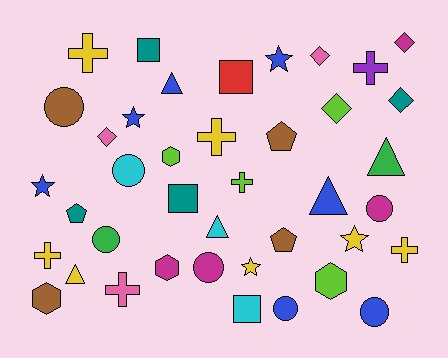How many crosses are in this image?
There are 7 crosses.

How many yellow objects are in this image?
There are 7 yellow objects.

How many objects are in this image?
There are 40 objects.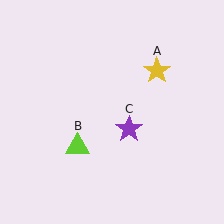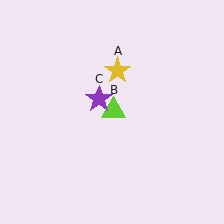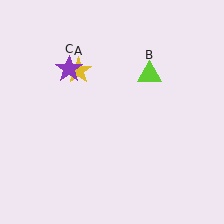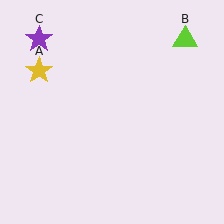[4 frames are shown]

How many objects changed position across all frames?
3 objects changed position: yellow star (object A), lime triangle (object B), purple star (object C).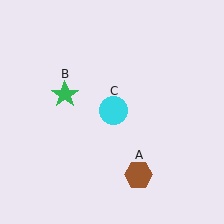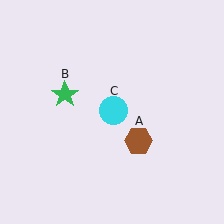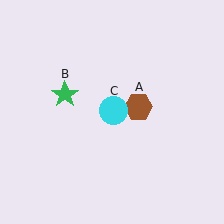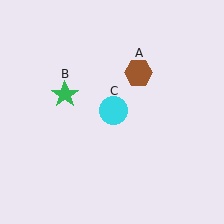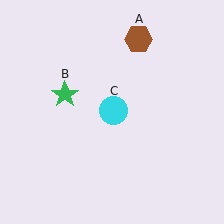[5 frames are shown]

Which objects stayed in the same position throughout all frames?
Green star (object B) and cyan circle (object C) remained stationary.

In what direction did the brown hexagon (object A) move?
The brown hexagon (object A) moved up.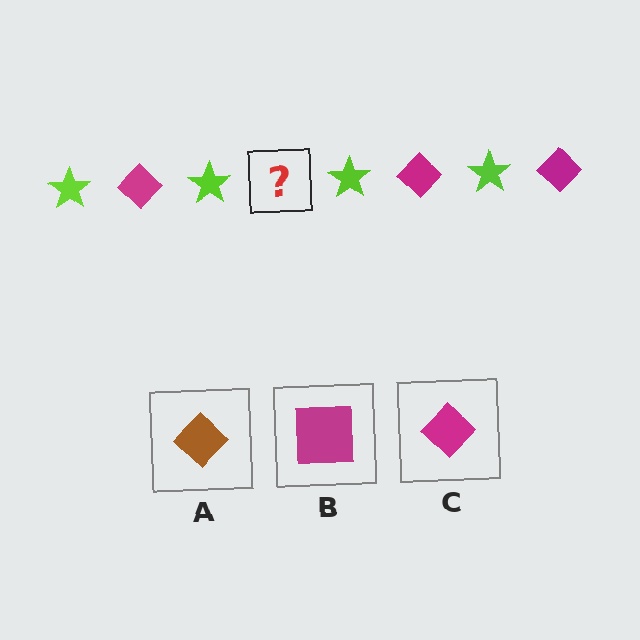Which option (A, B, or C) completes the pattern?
C.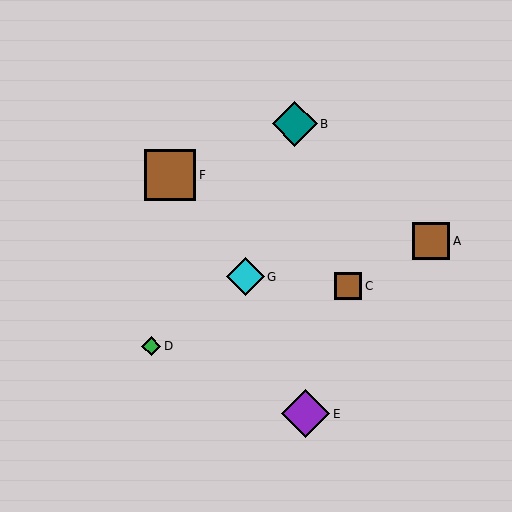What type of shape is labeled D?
Shape D is a green diamond.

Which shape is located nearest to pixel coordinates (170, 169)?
The brown square (labeled F) at (170, 175) is nearest to that location.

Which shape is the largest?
The brown square (labeled F) is the largest.